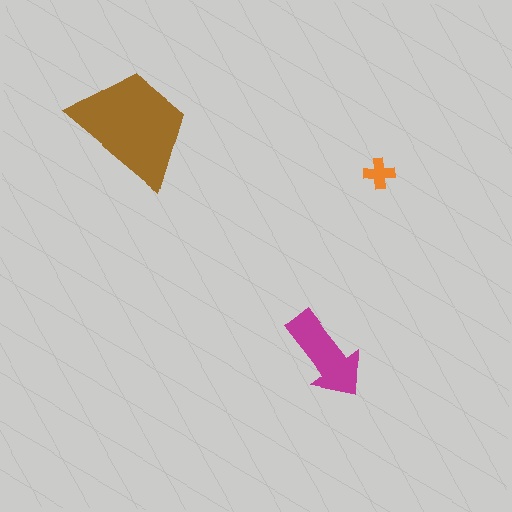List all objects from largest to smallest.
The brown trapezoid, the magenta arrow, the orange cross.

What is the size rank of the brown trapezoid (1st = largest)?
1st.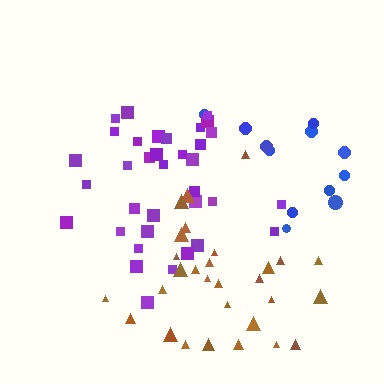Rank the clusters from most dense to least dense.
purple, brown, blue.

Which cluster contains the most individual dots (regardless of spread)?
Purple (35).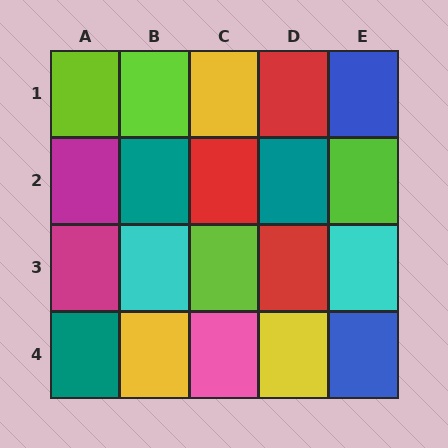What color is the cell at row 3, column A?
Magenta.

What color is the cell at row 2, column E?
Lime.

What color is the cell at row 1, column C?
Yellow.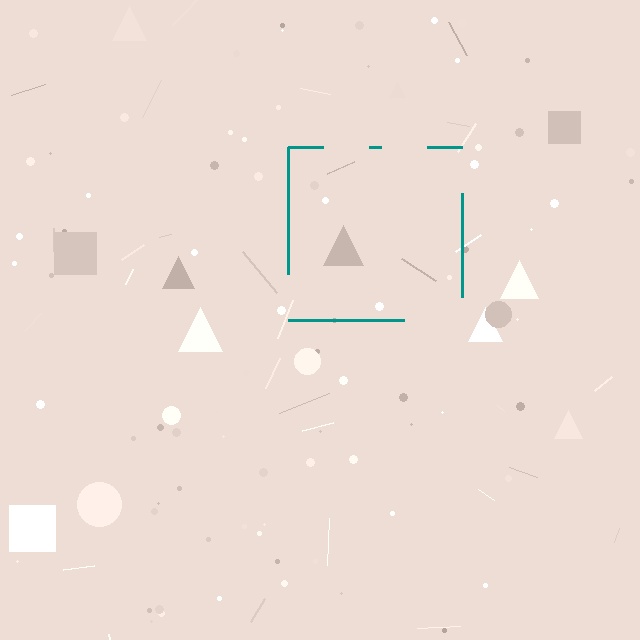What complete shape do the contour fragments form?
The contour fragments form a square.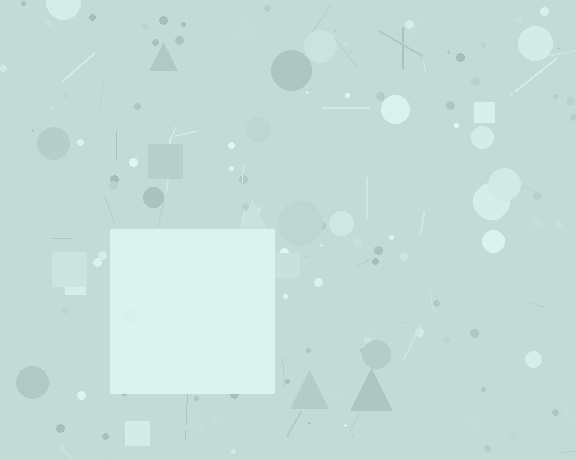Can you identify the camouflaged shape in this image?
The camouflaged shape is a square.